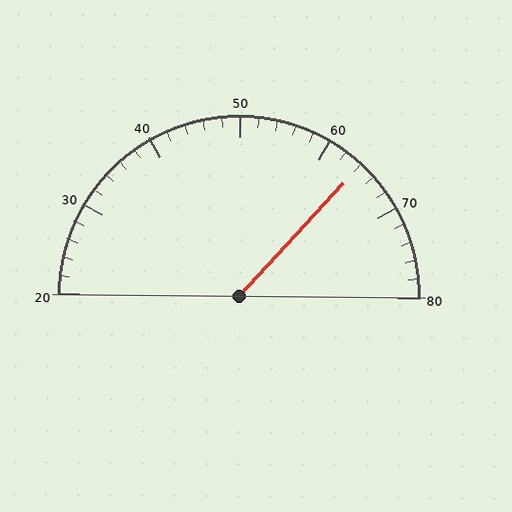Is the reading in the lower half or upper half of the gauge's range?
The reading is in the upper half of the range (20 to 80).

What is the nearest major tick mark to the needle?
The nearest major tick mark is 60.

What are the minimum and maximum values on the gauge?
The gauge ranges from 20 to 80.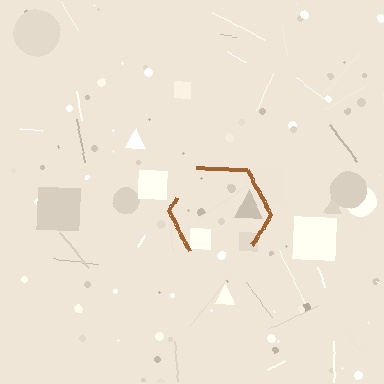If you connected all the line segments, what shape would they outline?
They would outline a hexagon.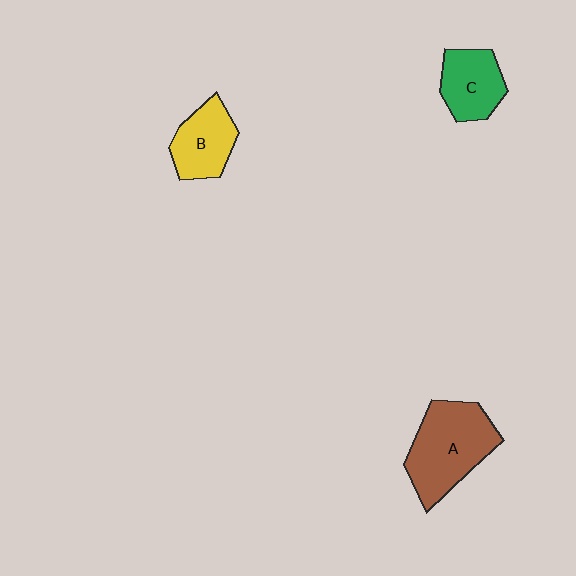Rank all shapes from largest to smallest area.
From largest to smallest: A (brown), B (yellow), C (green).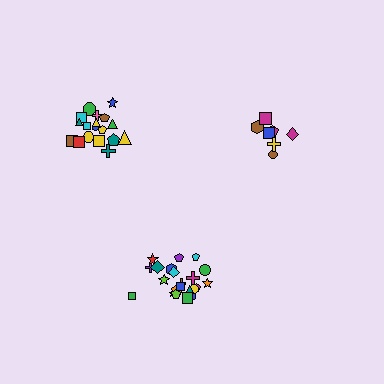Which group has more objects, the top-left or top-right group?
The top-left group.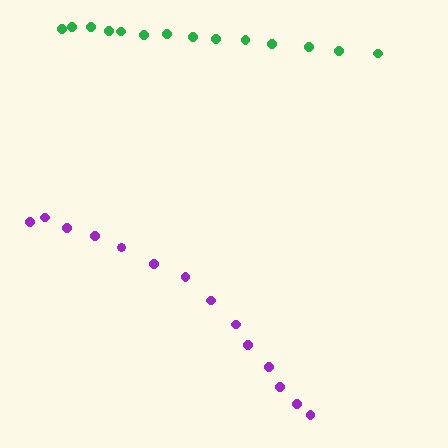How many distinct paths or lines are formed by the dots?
There are 2 distinct paths.